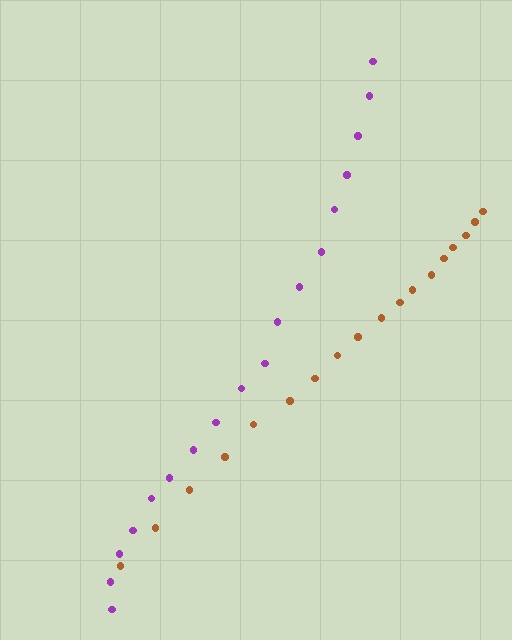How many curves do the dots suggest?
There are 2 distinct paths.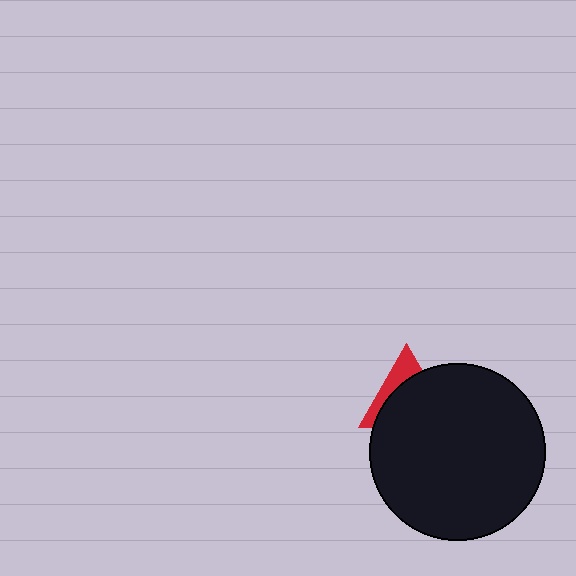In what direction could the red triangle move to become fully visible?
The red triangle could move up. That would shift it out from behind the black circle entirely.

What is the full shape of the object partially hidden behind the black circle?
The partially hidden object is a red triangle.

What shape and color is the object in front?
The object in front is a black circle.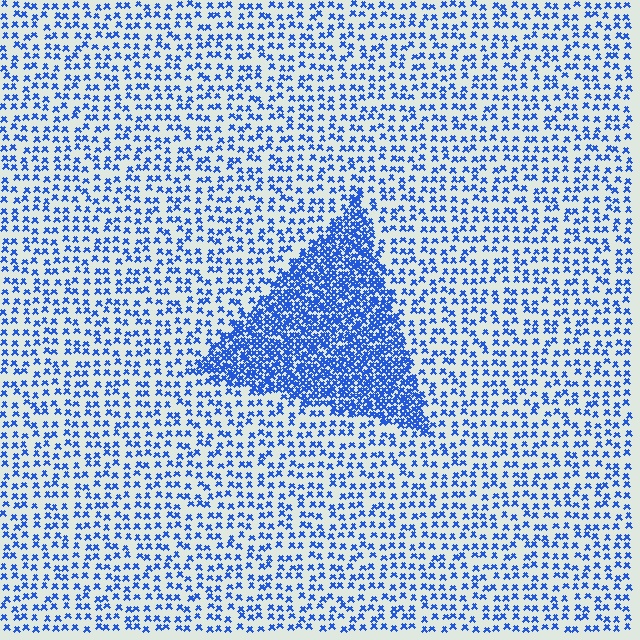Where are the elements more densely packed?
The elements are more densely packed inside the triangle boundary.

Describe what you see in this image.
The image contains small blue elements arranged at two different densities. A triangle-shaped region is visible where the elements are more densely packed than the surrounding area.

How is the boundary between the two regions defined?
The boundary is defined by a change in element density (approximately 2.8x ratio). All elements are the same color, size, and shape.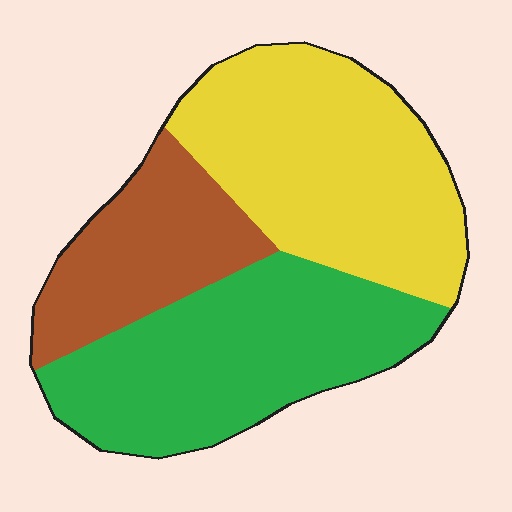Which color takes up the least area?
Brown, at roughly 20%.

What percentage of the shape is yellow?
Yellow takes up between a third and a half of the shape.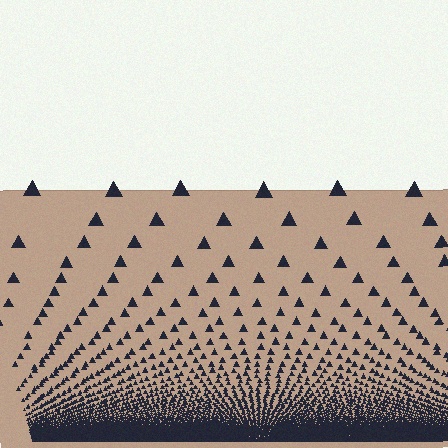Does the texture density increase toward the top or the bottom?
Density increases toward the bottom.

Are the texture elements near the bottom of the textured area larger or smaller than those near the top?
Smaller. The gradient is inverted — elements near the bottom are smaller and denser.